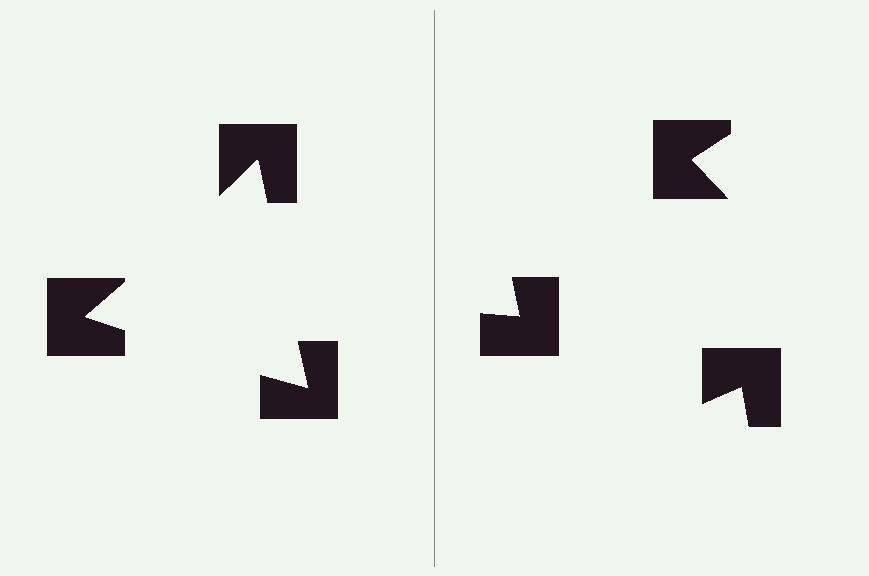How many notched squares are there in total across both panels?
6 — 3 on each side.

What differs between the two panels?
The notched squares are positioned identically on both sides; only the wedge orientations differ. On the left they align to a triangle; on the right they are misaligned.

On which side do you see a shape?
An illusory triangle appears on the left side. On the right side the wedge cuts are rotated, so no coherent shape forms.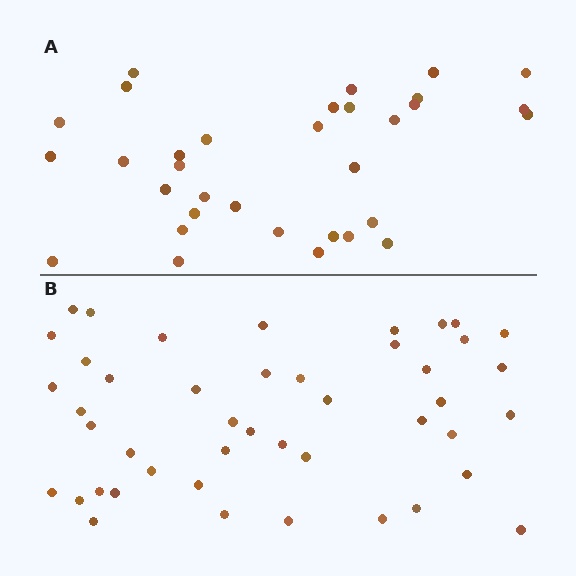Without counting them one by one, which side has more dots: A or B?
Region B (the bottom region) has more dots.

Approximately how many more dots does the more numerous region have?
Region B has roughly 12 or so more dots than region A.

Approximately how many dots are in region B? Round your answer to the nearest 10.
About 40 dots. (The exact count is 45, which rounds to 40.)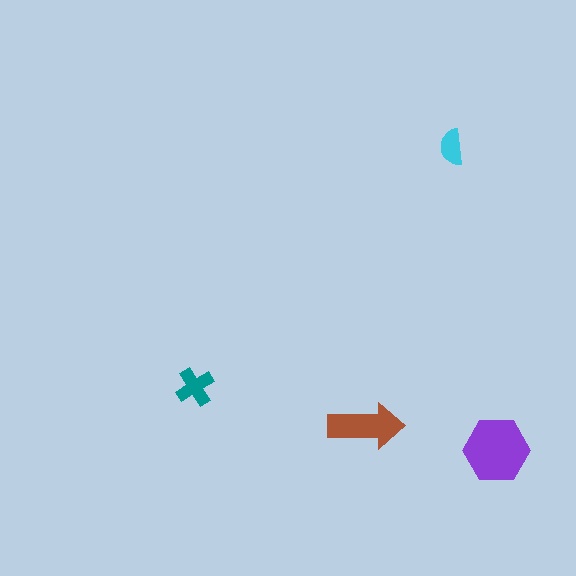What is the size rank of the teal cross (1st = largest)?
3rd.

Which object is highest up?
The cyan semicircle is topmost.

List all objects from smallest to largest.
The cyan semicircle, the teal cross, the brown arrow, the purple hexagon.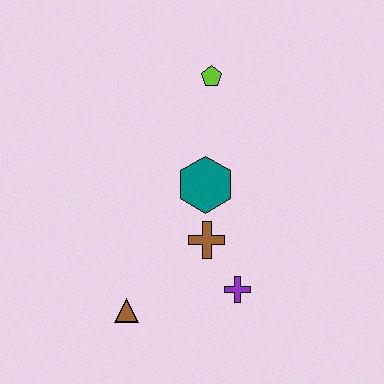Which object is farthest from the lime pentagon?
The brown triangle is farthest from the lime pentagon.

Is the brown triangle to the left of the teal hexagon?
Yes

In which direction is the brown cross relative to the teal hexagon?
The brown cross is below the teal hexagon.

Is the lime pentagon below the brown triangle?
No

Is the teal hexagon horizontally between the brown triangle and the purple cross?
Yes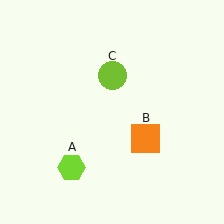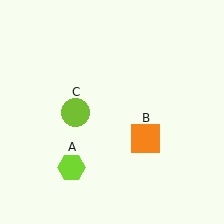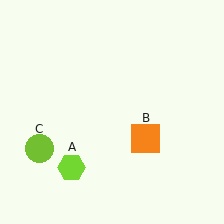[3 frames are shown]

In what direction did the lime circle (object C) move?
The lime circle (object C) moved down and to the left.